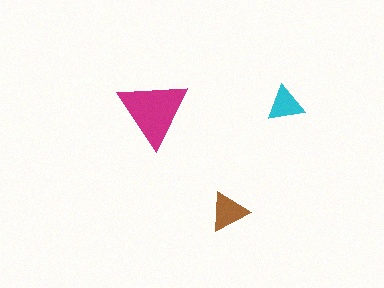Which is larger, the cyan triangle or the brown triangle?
The brown one.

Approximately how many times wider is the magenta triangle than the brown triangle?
About 2 times wider.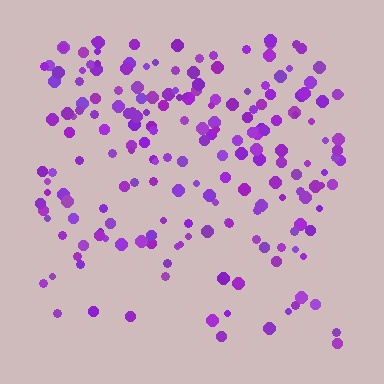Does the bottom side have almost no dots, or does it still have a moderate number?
Still a moderate number, just noticeably fewer than the top.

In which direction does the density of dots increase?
From bottom to top, with the top side densest.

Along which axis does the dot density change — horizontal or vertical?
Vertical.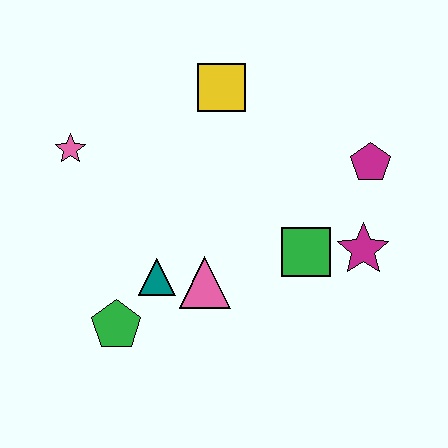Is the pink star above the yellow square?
No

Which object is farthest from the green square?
The pink star is farthest from the green square.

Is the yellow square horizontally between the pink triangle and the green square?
Yes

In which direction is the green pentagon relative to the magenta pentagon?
The green pentagon is to the left of the magenta pentagon.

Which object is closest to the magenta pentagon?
The magenta star is closest to the magenta pentagon.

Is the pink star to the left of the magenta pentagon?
Yes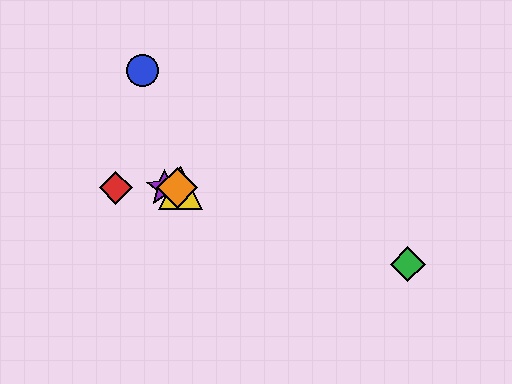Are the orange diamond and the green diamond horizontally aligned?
No, the orange diamond is at y≈188 and the green diamond is at y≈264.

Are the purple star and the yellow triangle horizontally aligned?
Yes, both are at y≈188.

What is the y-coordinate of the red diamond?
The red diamond is at y≈188.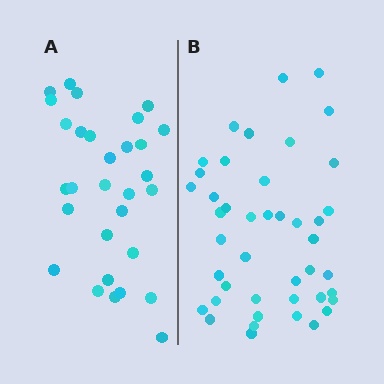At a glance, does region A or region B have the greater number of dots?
Region B (the right region) has more dots.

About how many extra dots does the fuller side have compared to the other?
Region B has approximately 15 more dots than region A.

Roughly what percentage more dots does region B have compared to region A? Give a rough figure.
About 45% more.